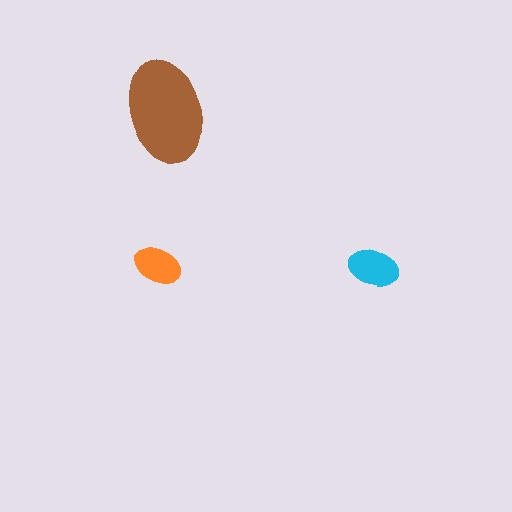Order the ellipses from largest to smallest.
the brown one, the cyan one, the orange one.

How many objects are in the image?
There are 3 objects in the image.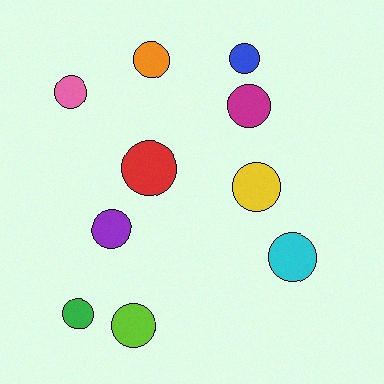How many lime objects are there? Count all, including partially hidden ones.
There is 1 lime object.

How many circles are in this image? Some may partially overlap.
There are 10 circles.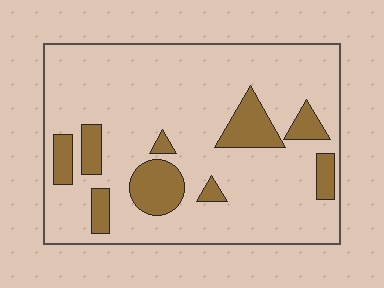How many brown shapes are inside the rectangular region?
9.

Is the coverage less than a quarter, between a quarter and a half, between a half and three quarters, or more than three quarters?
Less than a quarter.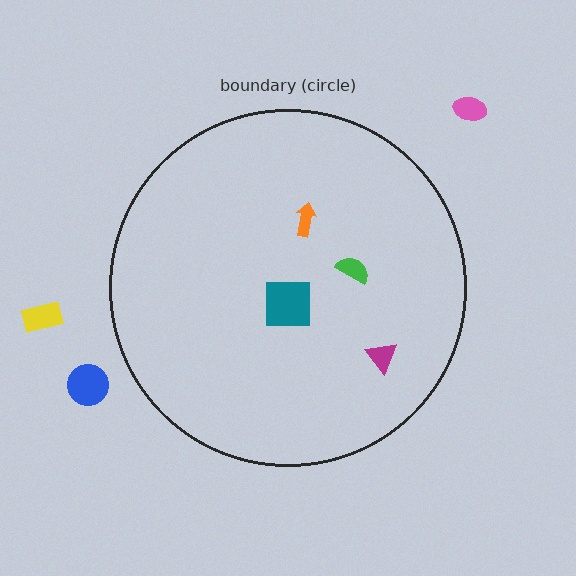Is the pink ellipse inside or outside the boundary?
Outside.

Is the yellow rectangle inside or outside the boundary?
Outside.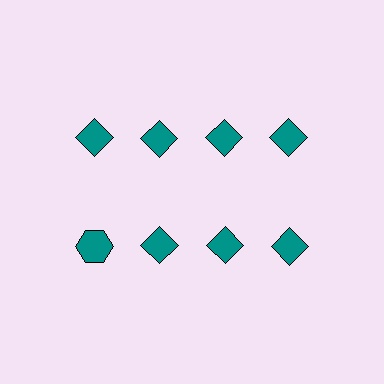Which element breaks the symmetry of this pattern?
The teal hexagon in the second row, leftmost column breaks the symmetry. All other shapes are teal diamonds.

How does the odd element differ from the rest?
It has a different shape: hexagon instead of diamond.